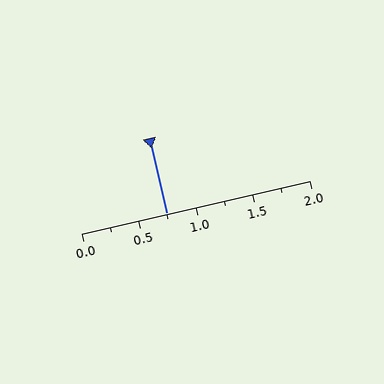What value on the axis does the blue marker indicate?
The marker indicates approximately 0.75.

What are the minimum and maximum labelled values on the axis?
The axis runs from 0.0 to 2.0.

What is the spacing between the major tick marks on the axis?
The major ticks are spaced 0.5 apart.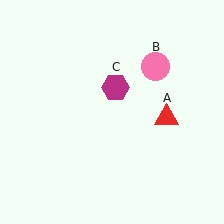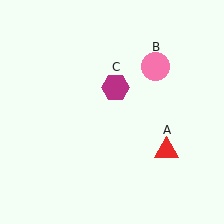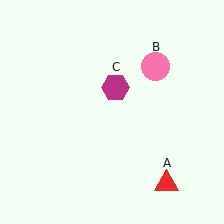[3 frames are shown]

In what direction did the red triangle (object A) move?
The red triangle (object A) moved down.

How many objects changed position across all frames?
1 object changed position: red triangle (object A).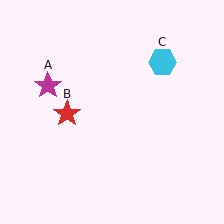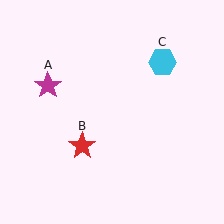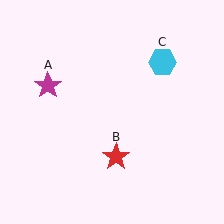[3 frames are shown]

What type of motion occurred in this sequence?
The red star (object B) rotated counterclockwise around the center of the scene.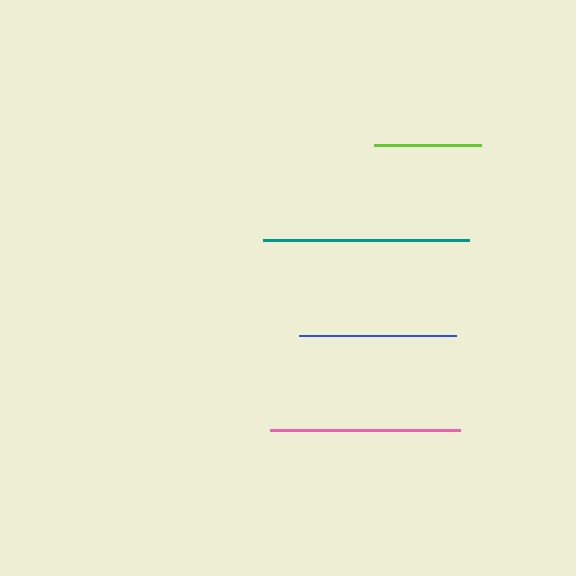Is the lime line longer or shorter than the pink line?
The pink line is longer than the lime line.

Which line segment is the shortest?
The lime line is the shortest at approximately 108 pixels.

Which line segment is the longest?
The teal line is the longest at approximately 206 pixels.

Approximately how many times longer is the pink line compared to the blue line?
The pink line is approximately 1.2 times the length of the blue line.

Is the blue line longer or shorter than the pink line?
The pink line is longer than the blue line.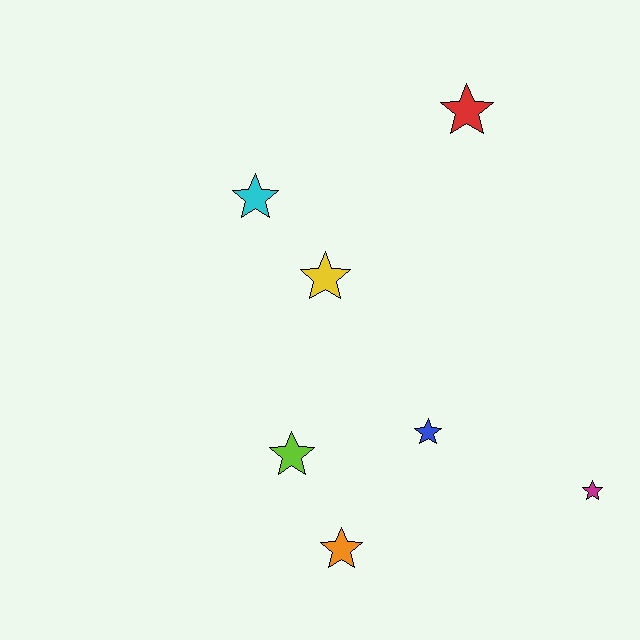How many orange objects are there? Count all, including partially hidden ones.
There is 1 orange object.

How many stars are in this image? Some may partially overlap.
There are 7 stars.